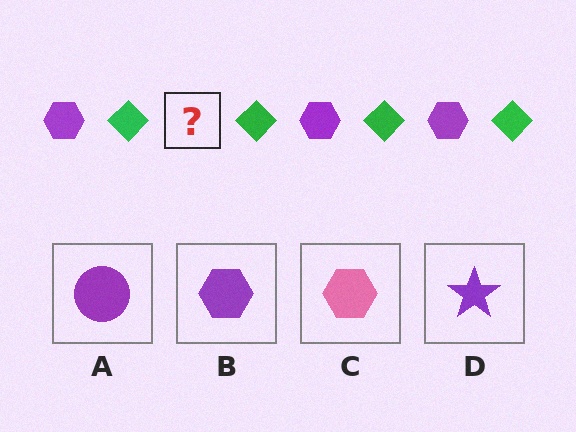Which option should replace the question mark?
Option B.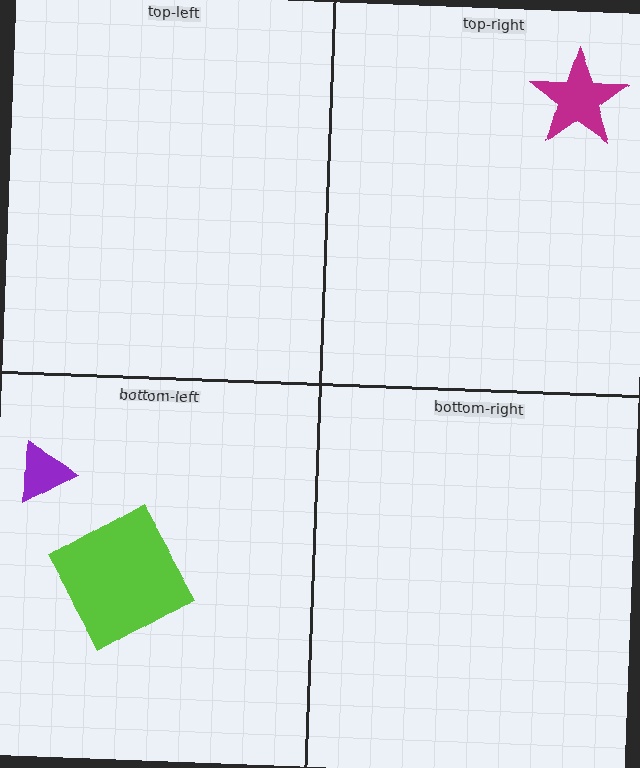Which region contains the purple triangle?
The bottom-left region.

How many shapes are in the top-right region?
1.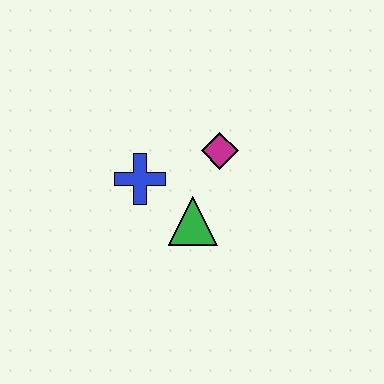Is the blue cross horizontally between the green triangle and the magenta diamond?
No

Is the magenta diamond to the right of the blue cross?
Yes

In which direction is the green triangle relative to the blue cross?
The green triangle is to the right of the blue cross.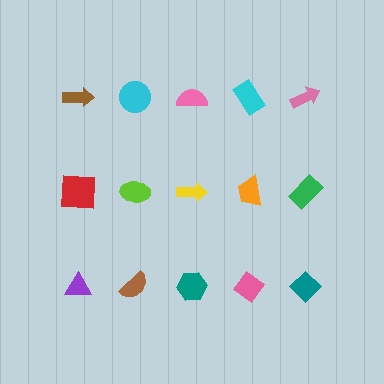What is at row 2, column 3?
A yellow arrow.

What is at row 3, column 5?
A teal diamond.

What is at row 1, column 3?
A pink semicircle.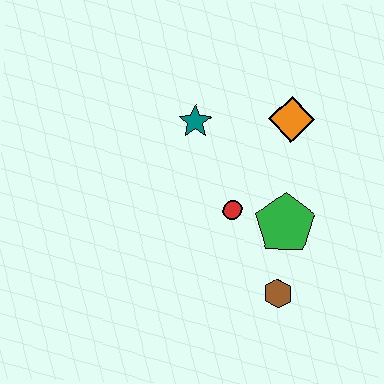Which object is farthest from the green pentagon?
The teal star is farthest from the green pentagon.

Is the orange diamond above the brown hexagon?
Yes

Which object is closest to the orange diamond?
The teal star is closest to the orange diamond.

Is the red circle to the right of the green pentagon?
No